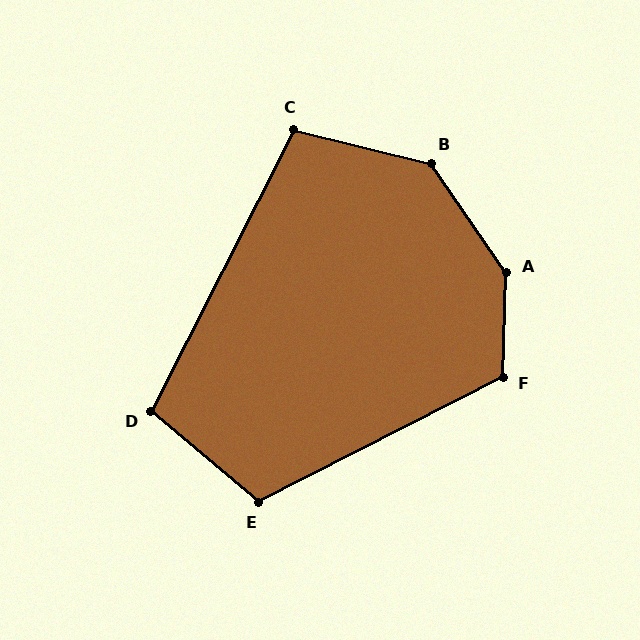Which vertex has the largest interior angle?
A, at approximately 144 degrees.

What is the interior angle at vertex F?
Approximately 119 degrees (obtuse).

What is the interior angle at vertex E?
Approximately 113 degrees (obtuse).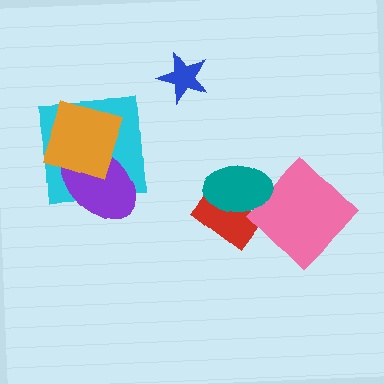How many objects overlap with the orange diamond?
2 objects overlap with the orange diamond.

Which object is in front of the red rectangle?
The teal ellipse is in front of the red rectangle.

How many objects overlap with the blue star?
0 objects overlap with the blue star.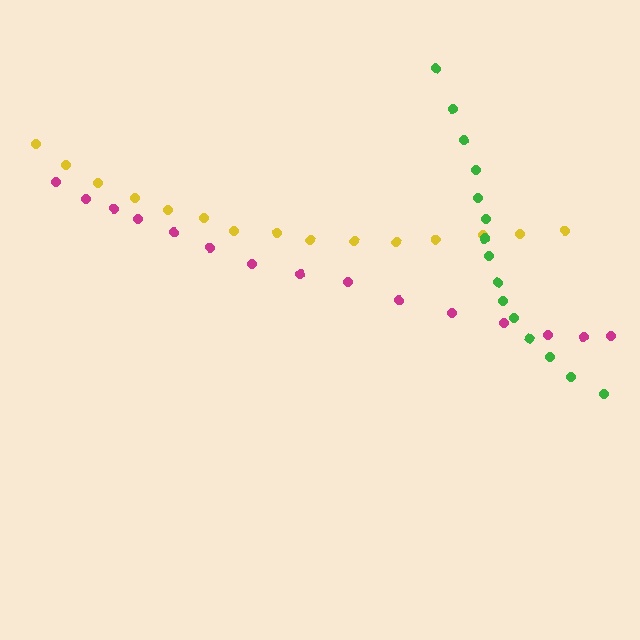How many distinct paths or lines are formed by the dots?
There are 3 distinct paths.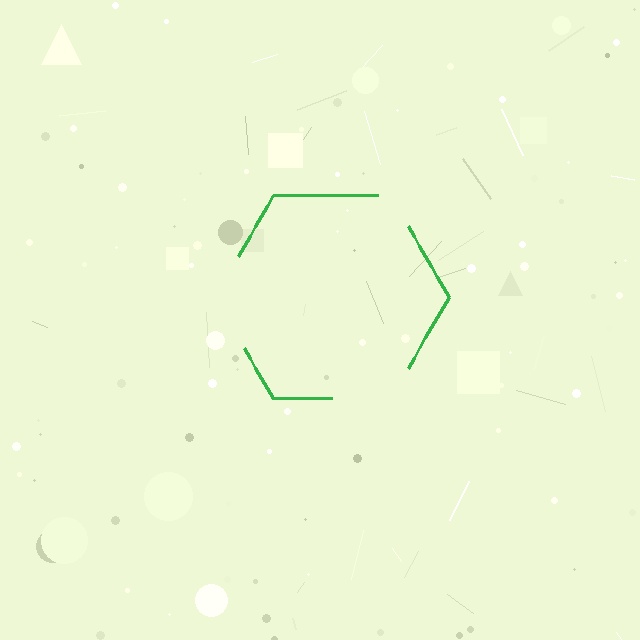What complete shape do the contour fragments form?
The contour fragments form a hexagon.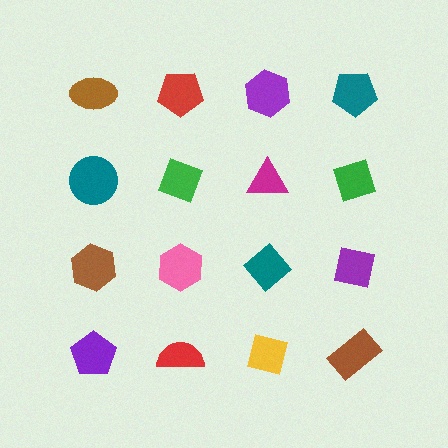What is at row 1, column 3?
A purple hexagon.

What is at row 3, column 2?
A pink hexagon.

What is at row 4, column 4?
A brown rectangle.